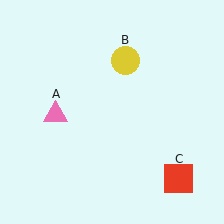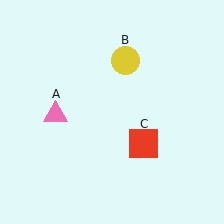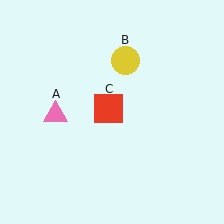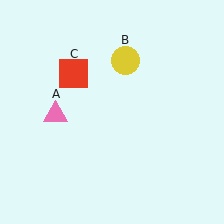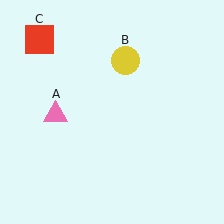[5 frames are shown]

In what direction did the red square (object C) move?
The red square (object C) moved up and to the left.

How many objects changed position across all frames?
1 object changed position: red square (object C).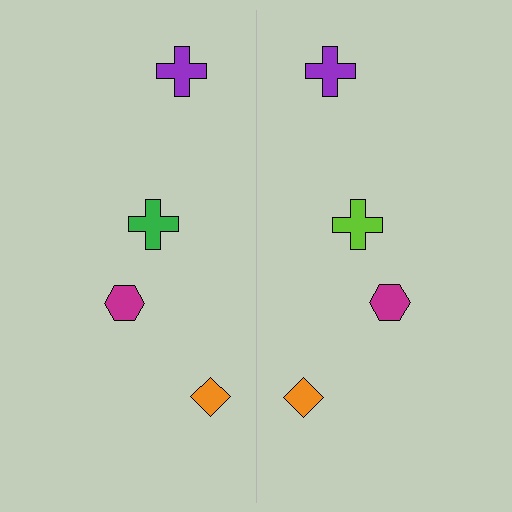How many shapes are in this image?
There are 8 shapes in this image.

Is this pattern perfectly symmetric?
No, the pattern is not perfectly symmetric. The lime cross on the right side breaks the symmetry — its mirror counterpart is green.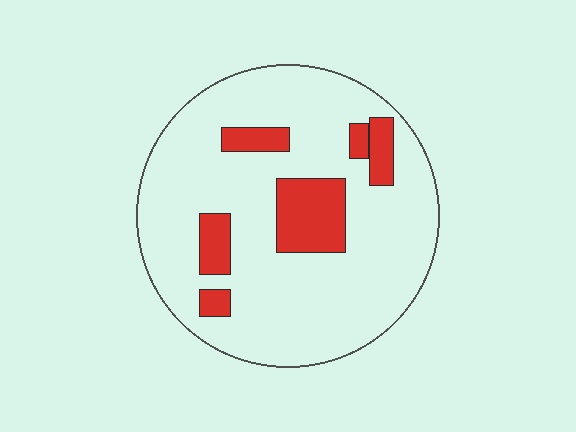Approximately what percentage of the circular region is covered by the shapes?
Approximately 15%.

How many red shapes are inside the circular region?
6.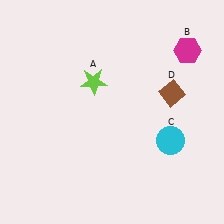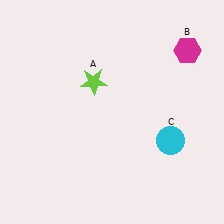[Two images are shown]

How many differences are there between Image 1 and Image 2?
There is 1 difference between the two images.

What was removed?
The brown diamond (D) was removed in Image 2.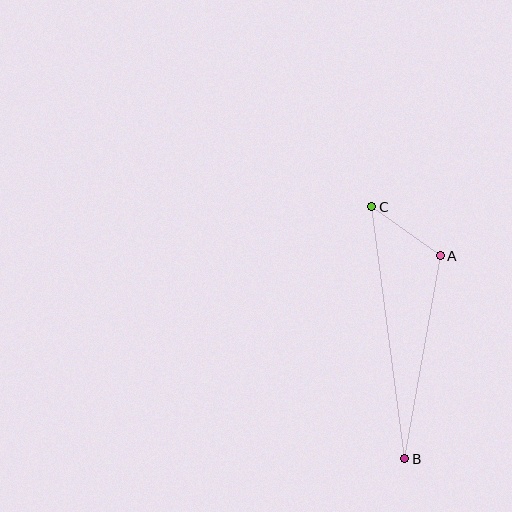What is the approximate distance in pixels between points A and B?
The distance between A and B is approximately 206 pixels.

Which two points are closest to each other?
Points A and C are closest to each other.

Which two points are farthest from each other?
Points B and C are farthest from each other.